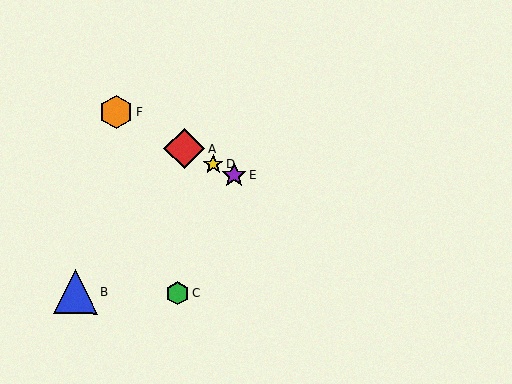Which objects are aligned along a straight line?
Objects A, D, E, F are aligned along a straight line.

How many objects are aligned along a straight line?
4 objects (A, D, E, F) are aligned along a straight line.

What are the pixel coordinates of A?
Object A is at (184, 148).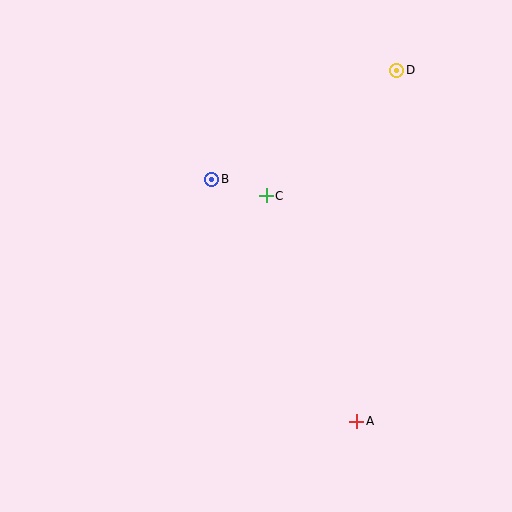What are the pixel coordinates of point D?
Point D is at (397, 70).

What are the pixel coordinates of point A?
Point A is at (357, 421).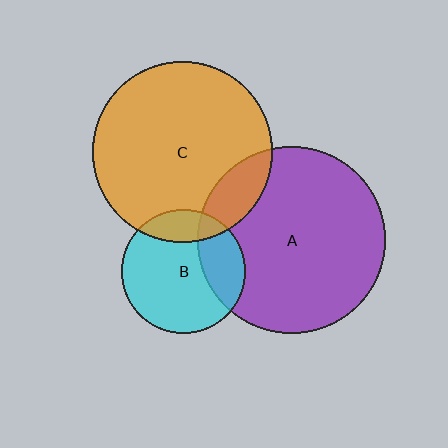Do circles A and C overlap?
Yes.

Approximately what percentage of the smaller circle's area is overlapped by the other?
Approximately 15%.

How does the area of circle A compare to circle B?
Approximately 2.3 times.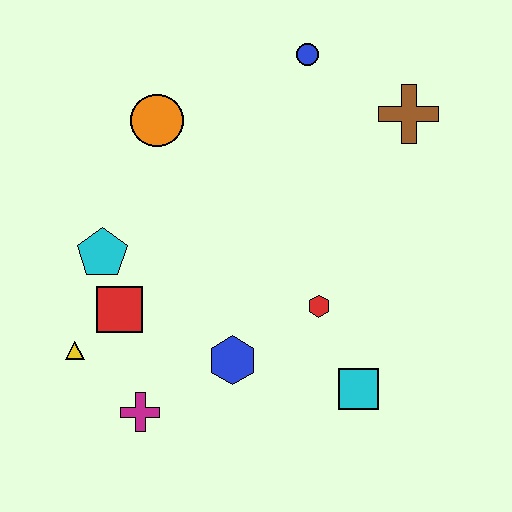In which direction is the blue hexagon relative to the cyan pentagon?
The blue hexagon is to the right of the cyan pentagon.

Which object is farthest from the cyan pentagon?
The brown cross is farthest from the cyan pentagon.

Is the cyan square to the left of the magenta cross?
No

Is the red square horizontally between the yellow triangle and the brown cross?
Yes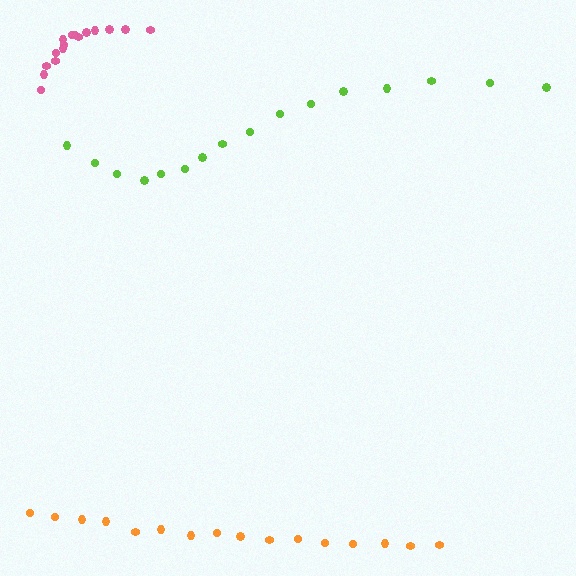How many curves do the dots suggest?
There are 3 distinct paths.